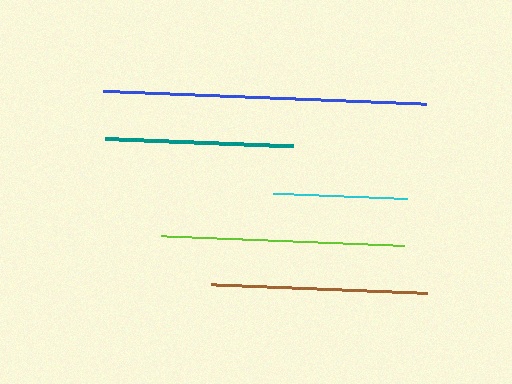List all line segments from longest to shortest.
From longest to shortest: blue, lime, brown, teal, cyan.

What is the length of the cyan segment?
The cyan segment is approximately 134 pixels long.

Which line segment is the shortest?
The cyan line is the shortest at approximately 134 pixels.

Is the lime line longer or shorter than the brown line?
The lime line is longer than the brown line.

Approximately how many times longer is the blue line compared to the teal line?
The blue line is approximately 1.7 times the length of the teal line.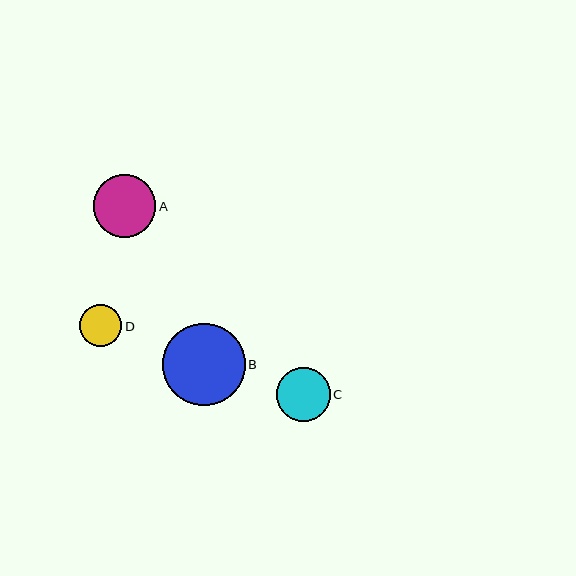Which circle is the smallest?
Circle D is the smallest with a size of approximately 42 pixels.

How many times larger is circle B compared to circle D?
Circle B is approximately 2.0 times the size of circle D.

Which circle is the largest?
Circle B is the largest with a size of approximately 82 pixels.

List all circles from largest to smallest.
From largest to smallest: B, A, C, D.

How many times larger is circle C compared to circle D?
Circle C is approximately 1.3 times the size of circle D.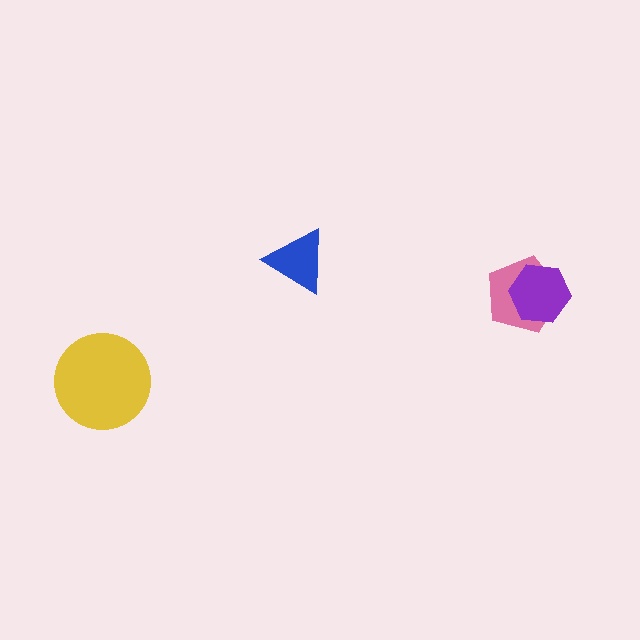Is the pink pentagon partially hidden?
Yes, it is partially covered by another shape.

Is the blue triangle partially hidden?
No, no other shape covers it.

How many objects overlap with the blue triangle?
0 objects overlap with the blue triangle.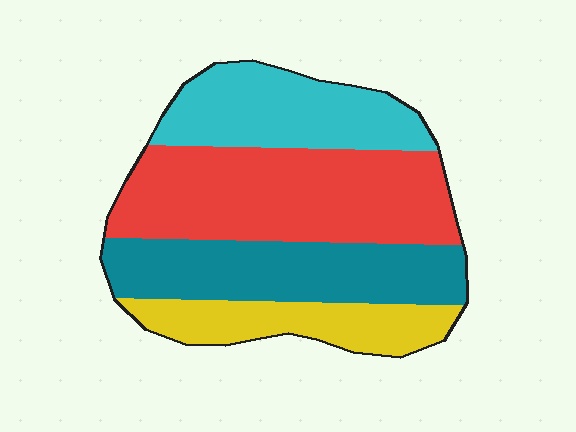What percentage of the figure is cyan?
Cyan covers 22% of the figure.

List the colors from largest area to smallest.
From largest to smallest: red, teal, cyan, yellow.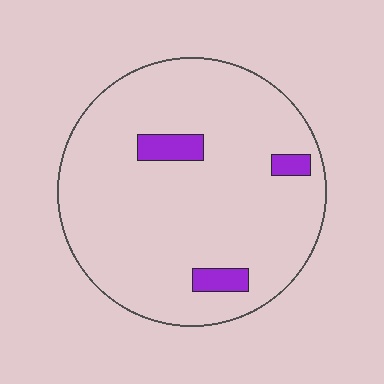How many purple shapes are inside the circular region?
3.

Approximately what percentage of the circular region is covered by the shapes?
Approximately 5%.